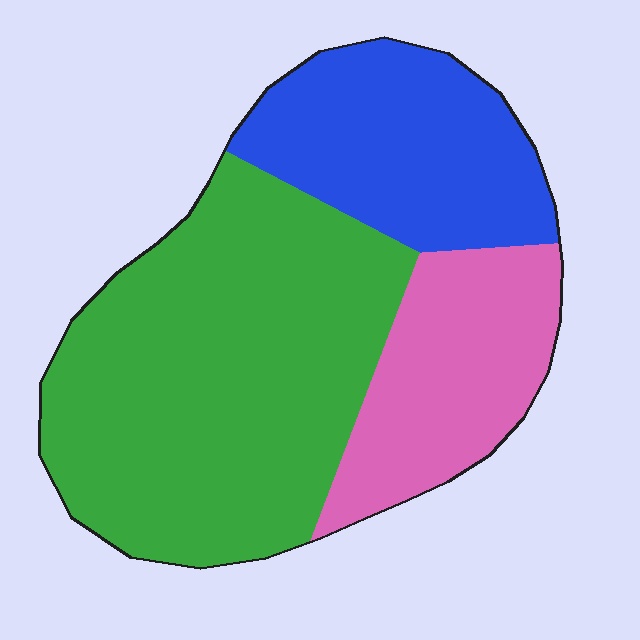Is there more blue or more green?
Green.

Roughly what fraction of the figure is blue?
Blue covers around 25% of the figure.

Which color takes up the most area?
Green, at roughly 55%.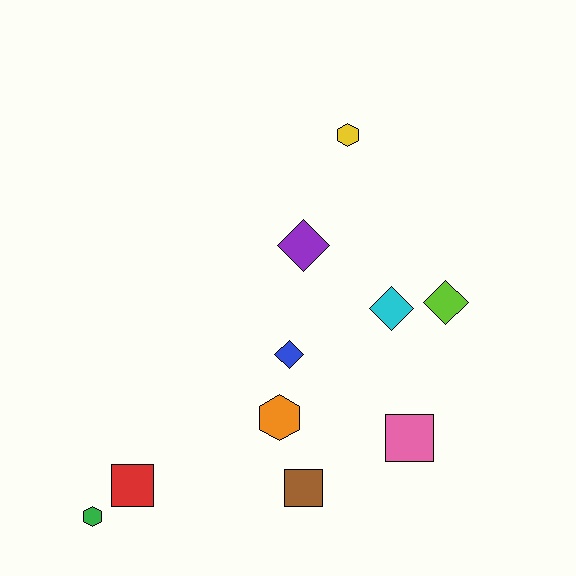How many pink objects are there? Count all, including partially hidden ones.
There is 1 pink object.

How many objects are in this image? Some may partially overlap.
There are 10 objects.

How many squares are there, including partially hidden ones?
There are 3 squares.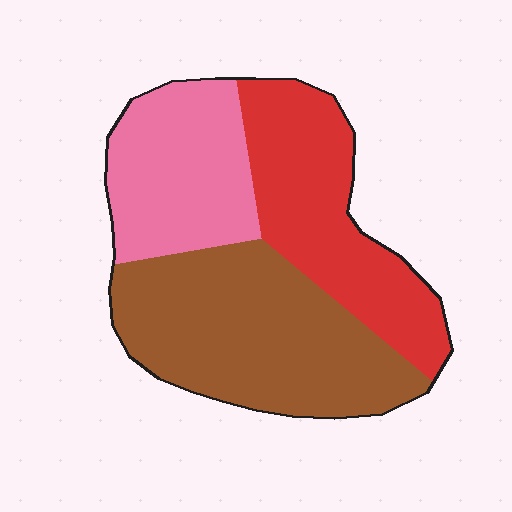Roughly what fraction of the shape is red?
Red covers 31% of the shape.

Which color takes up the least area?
Pink, at roughly 25%.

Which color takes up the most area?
Brown, at roughly 40%.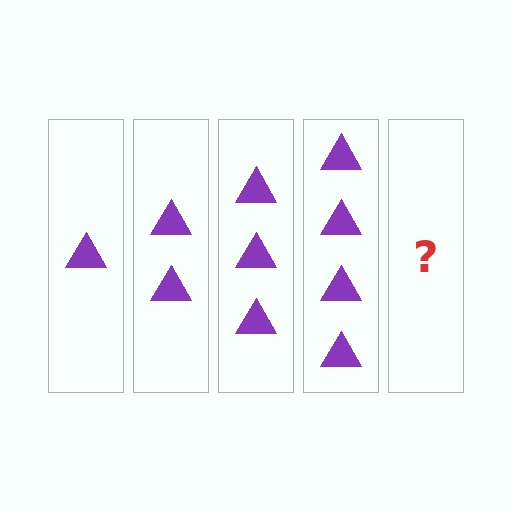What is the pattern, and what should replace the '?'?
The pattern is that each step adds one more triangle. The '?' should be 5 triangles.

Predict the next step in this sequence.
The next step is 5 triangles.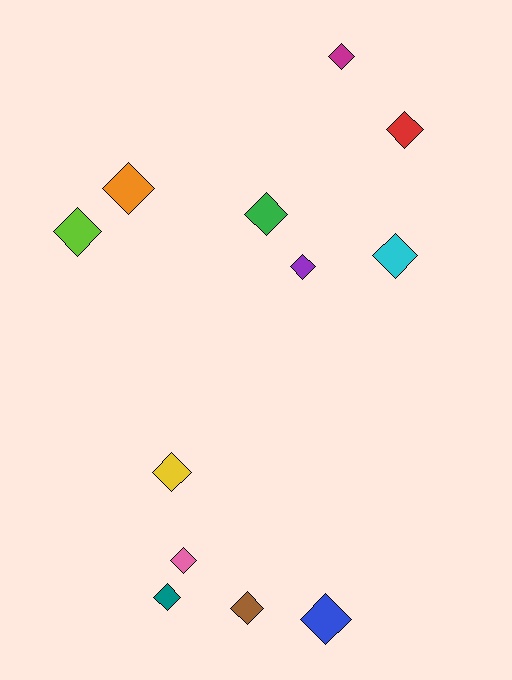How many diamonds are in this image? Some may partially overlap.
There are 12 diamonds.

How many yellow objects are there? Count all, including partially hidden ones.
There is 1 yellow object.